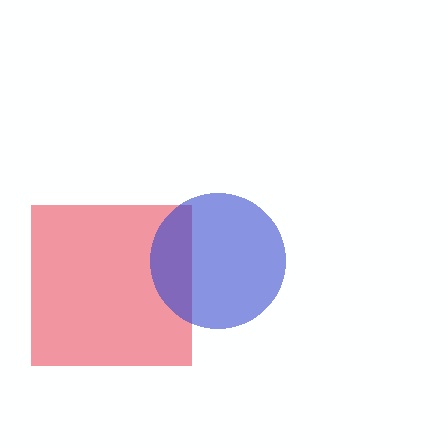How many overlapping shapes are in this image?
There are 2 overlapping shapes in the image.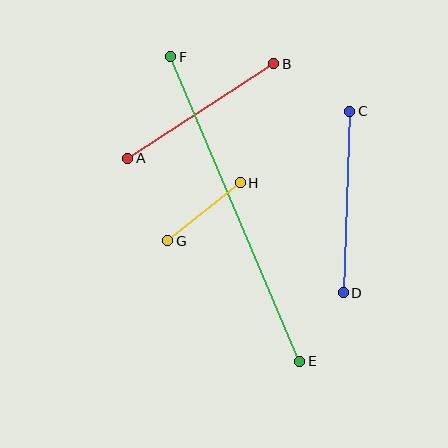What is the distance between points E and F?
The distance is approximately 331 pixels.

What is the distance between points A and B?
The distance is approximately 174 pixels.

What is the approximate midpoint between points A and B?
The midpoint is at approximately (201, 111) pixels.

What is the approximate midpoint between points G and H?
The midpoint is at approximately (204, 212) pixels.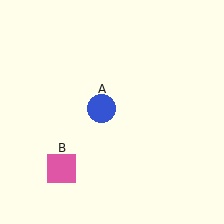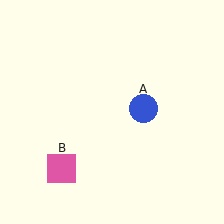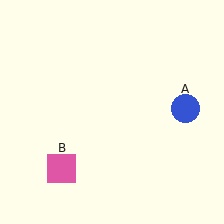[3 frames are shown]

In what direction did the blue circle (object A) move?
The blue circle (object A) moved right.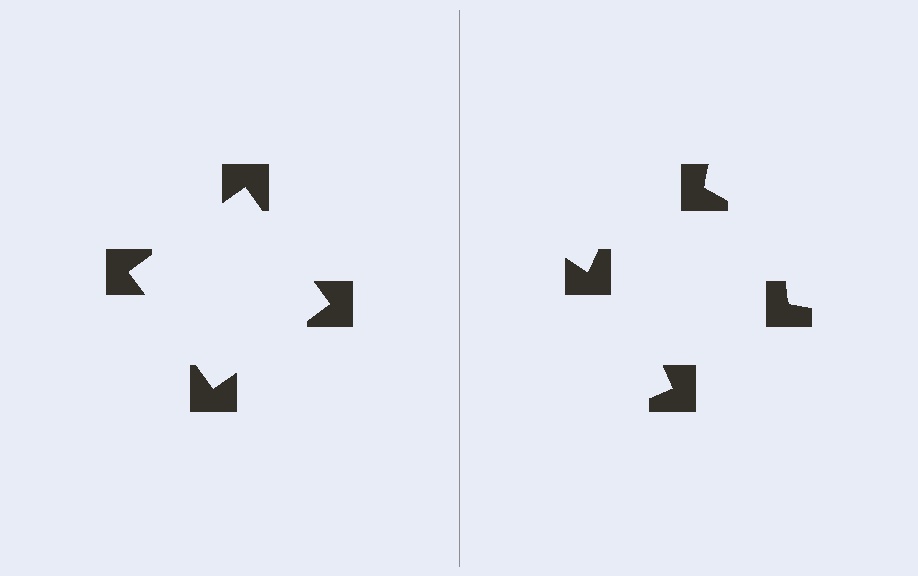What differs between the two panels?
The notched squares are positioned identically on both sides; only the wedge orientations differ. On the left they align to a square; on the right they are misaligned.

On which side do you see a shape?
An illusory square appears on the left side. On the right side the wedge cuts are rotated, so no coherent shape forms.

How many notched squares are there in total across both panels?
8 — 4 on each side.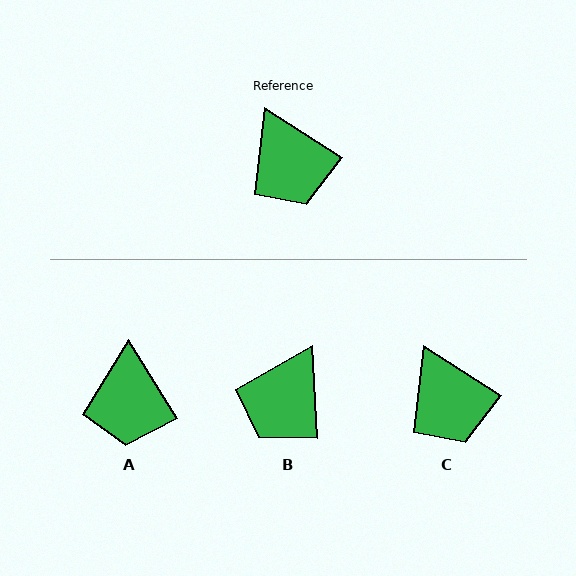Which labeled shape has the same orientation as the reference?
C.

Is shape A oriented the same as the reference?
No, it is off by about 25 degrees.